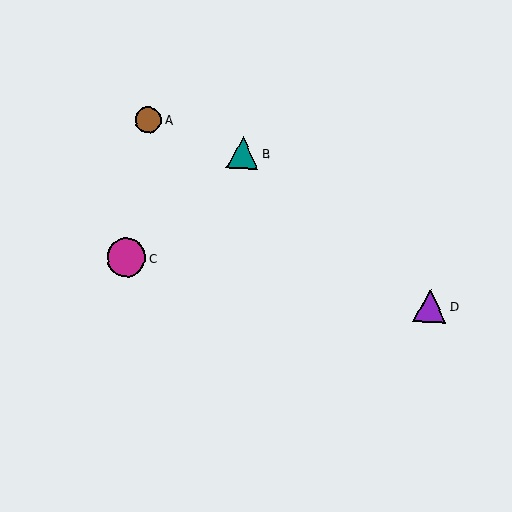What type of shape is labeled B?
Shape B is a teal triangle.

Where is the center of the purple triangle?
The center of the purple triangle is at (430, 306).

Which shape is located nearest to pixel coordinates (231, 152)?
The teal triangle (labeled B) at (243, 153) is nearest to that location.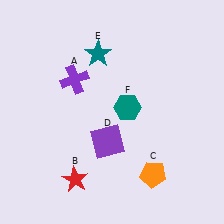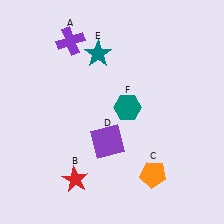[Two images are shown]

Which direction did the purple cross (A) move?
The purple cross (A) moved up.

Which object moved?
The purple cross (A) moved up.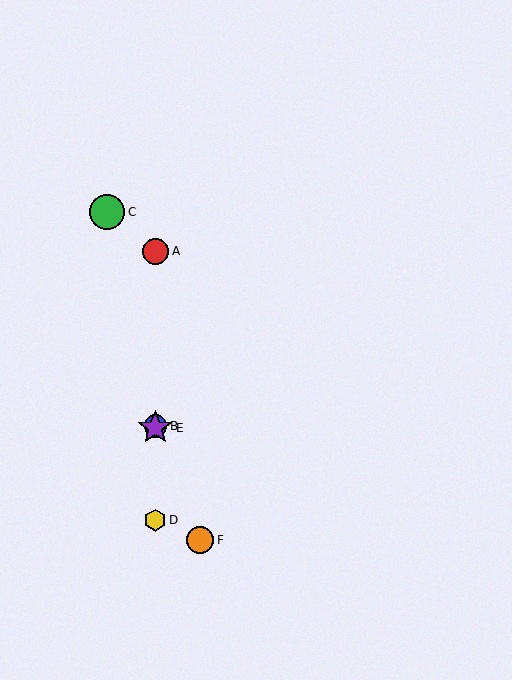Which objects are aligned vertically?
Objects A, B, D, E are aligned vertically.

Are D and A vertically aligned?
Yes, both are at x≈155.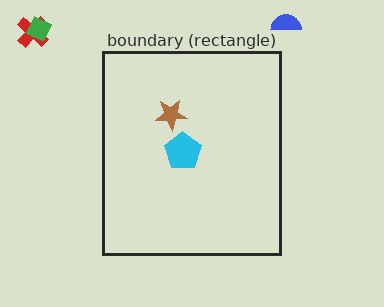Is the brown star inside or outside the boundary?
Inside.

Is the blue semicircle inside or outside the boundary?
Outside.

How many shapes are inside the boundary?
2 inside, 3 outside.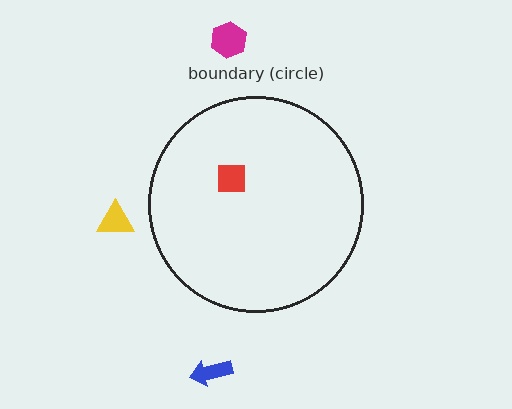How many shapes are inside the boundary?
1 inside, 3 outside.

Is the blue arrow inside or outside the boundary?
Outside.